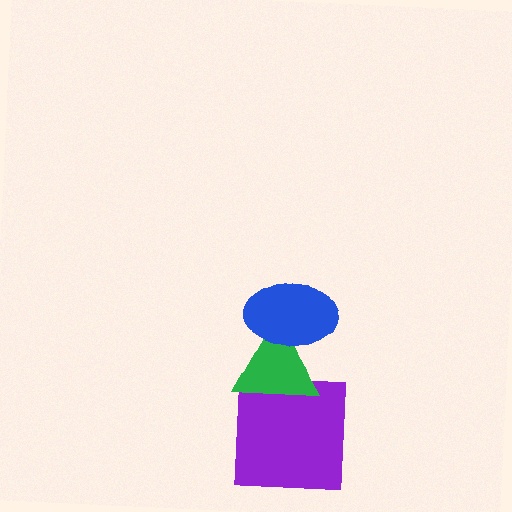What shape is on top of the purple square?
The green triangle is on top of the purple square.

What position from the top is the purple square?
The purple square is 3rd from the top.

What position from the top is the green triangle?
The green triangle is 2nd from the top.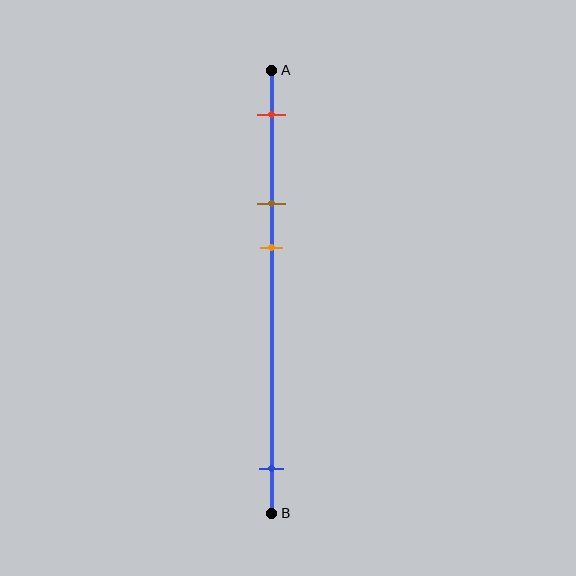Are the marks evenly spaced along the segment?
No, the marks are not evenly spaced.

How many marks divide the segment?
There are 4 marks dividing the segment.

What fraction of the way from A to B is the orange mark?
The orange mark is approximately 40% (0.4) of the way from A to B.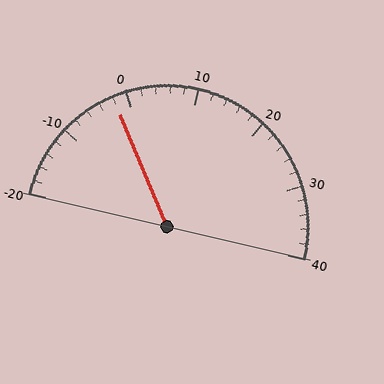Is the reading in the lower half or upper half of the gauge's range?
The reading is in the lower half of the range (-20 to 40).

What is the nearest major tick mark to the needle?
The nearest major tick mark is 0.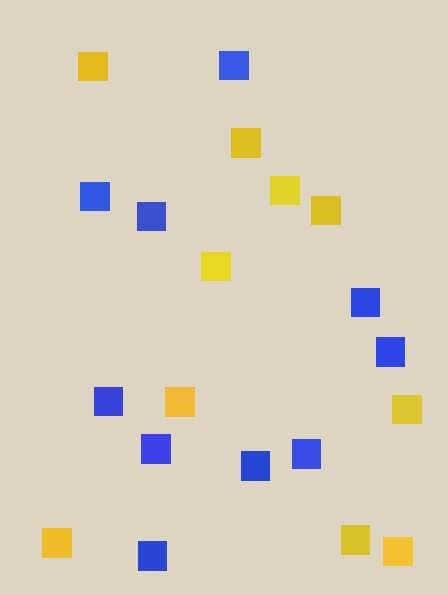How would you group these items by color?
There are 2 groups: one group of blue squares (10) and one group of yellow squares (10).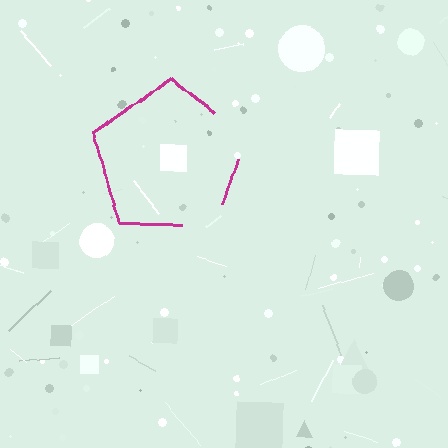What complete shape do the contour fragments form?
The contour fragments form a pentagon.